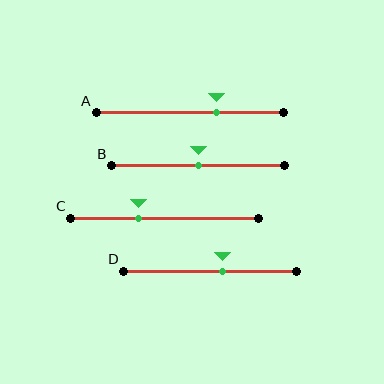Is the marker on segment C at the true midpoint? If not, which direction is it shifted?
No, the marker on segment C is shifted to the left by about 14% of the segment length.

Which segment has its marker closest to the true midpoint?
Segment B has its marker closest to the true midpoint.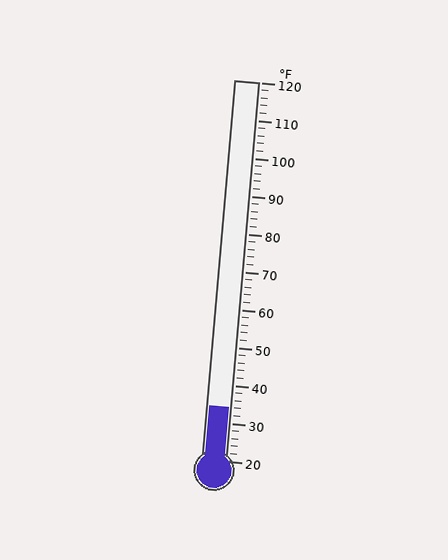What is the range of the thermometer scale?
The thermometer scale ranges from 20°F to 120°F.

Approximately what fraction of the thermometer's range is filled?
The thermometer is filled to approximately 15% of its range.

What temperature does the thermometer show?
The thermometer shows approximately 34°F.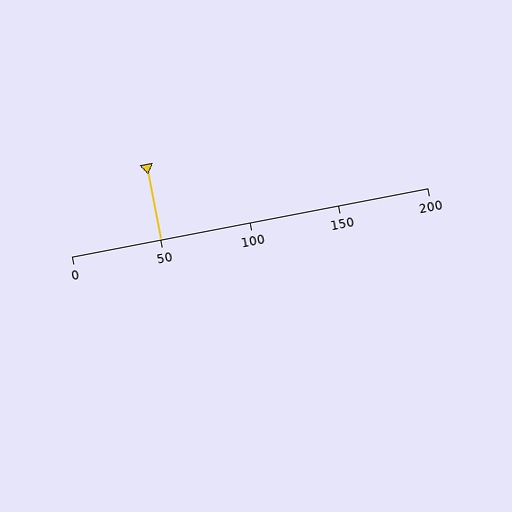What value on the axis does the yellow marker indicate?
The marker indicates approximately 50.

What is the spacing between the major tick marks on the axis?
The major ticks are spaced 50 apart.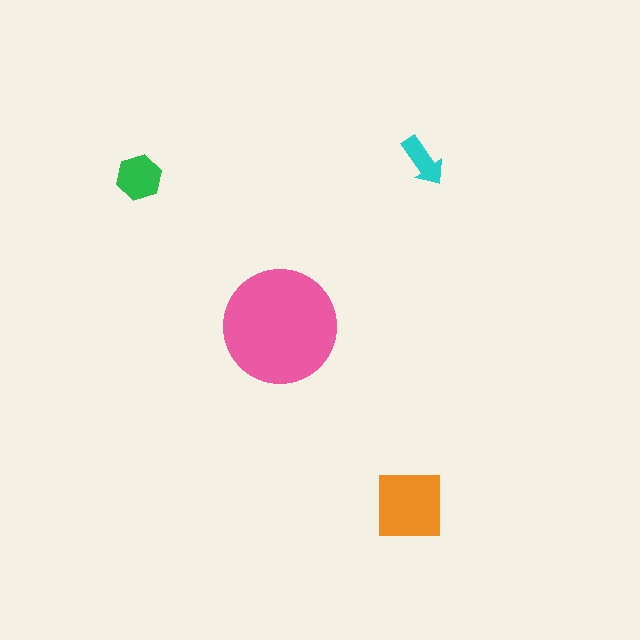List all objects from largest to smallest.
The pink circle, the orange square, the green hexagon, the cyan arrow.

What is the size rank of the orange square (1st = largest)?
2nd.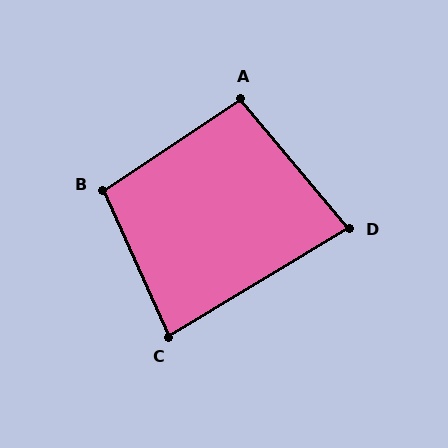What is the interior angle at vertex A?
Approximately 97 degrees (obtuse).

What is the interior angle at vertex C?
Approximately 83 degrees (acute).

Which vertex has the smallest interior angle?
D, at approximately 81 degrees.